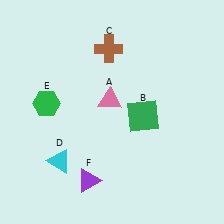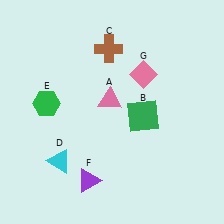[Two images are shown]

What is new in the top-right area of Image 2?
A pink diamond (G) was added in the top-right area of Image 2.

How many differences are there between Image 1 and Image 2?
There is 1 difference between the two images.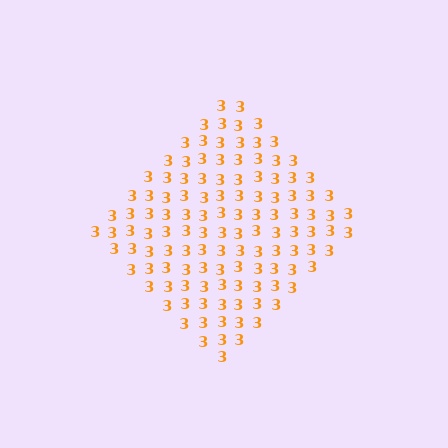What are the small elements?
The small elements are digit 3's.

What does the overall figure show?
The overall figure shows a diamond.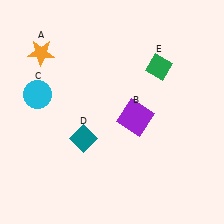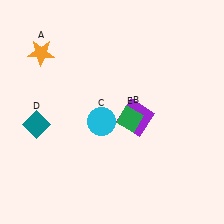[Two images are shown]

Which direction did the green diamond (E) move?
The green diamond (E) moved down.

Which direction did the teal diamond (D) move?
The teal diamond (D) moved left.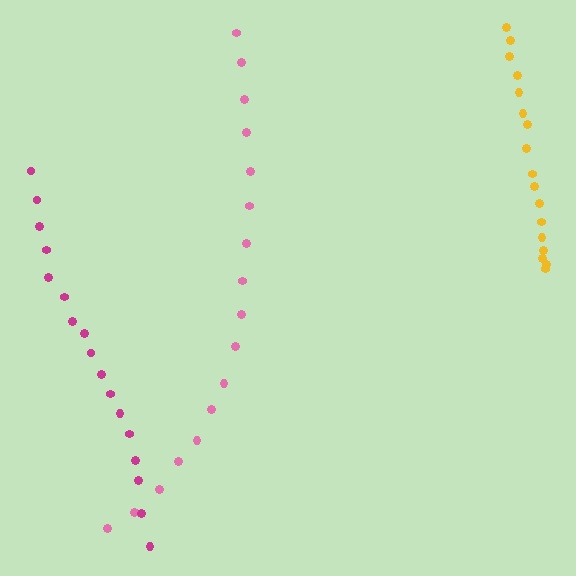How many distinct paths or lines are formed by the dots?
There are 3 distinct paths.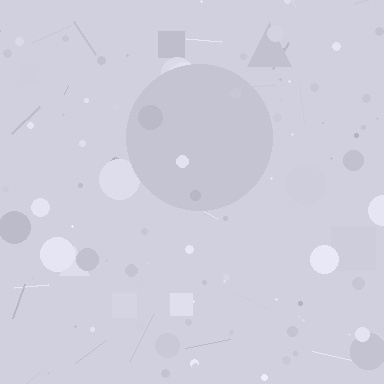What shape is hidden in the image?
A circle is hidden in the image.